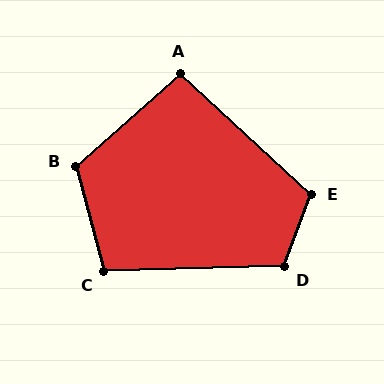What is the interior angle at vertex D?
Approximately 111 degrees (obtuse).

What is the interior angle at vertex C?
Approximately 103 degrees (obtuse).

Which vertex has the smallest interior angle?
A, at approximately 95 degrees.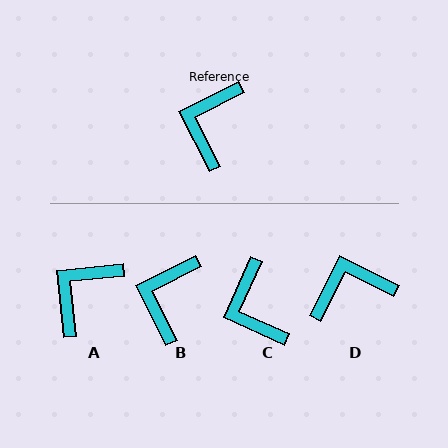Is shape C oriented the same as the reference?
No, it is off by about 39 degrees.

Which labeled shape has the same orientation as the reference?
B.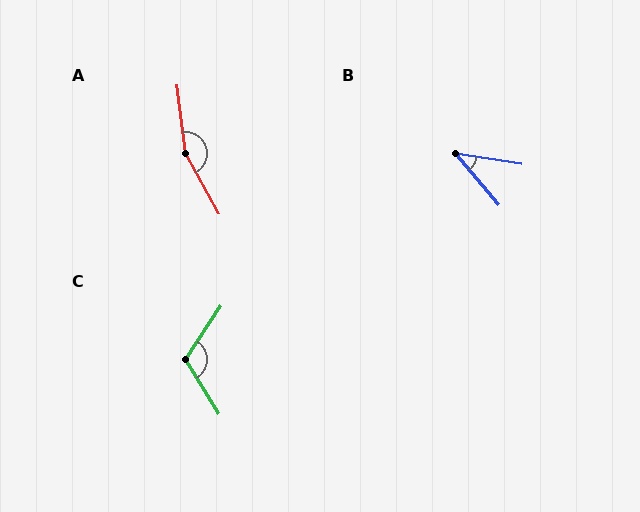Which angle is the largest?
A, at approximately 159 degrees.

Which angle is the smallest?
B, at approximately 41 degrees.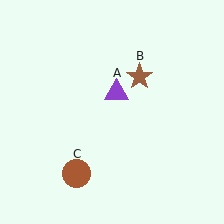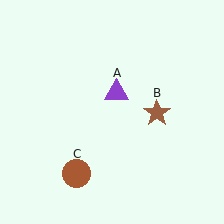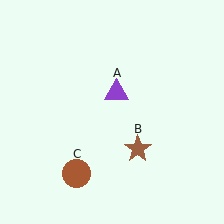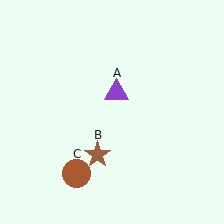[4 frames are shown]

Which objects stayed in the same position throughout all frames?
Purple triangle (object A) and brown circle (object C) remained stationary.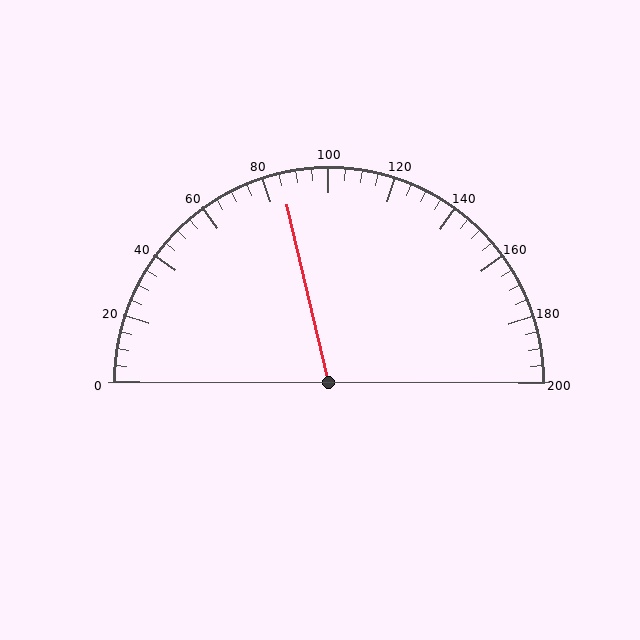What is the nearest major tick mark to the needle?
The nearest major tick mark is 80.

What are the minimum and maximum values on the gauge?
The gauge ranges from 0 to 200.